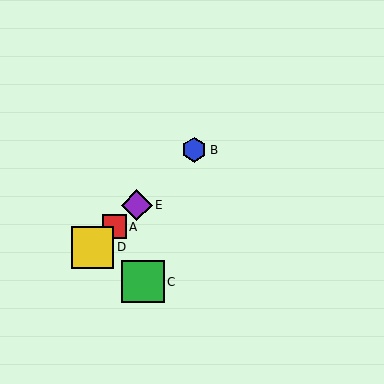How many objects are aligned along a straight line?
4 objects (A, B, D, E) are aligned along a straight line.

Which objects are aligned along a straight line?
Objects A, B, D, E are aligned along a straight line.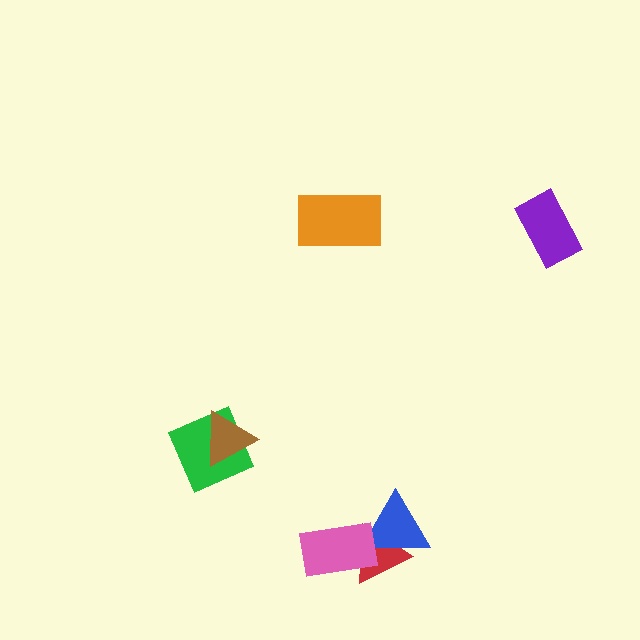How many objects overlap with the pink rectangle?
2 objects overlap with the pink rectangle.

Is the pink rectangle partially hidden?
No, no other shape covers it.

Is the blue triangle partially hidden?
Yes, it is partially covered by another shape.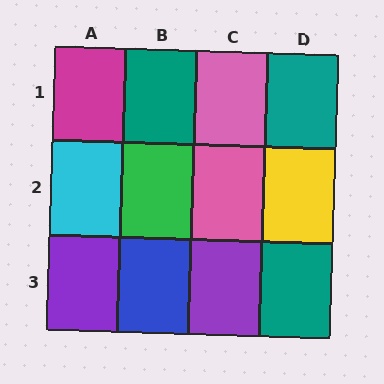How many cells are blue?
1 cell is blue.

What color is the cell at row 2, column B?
Green.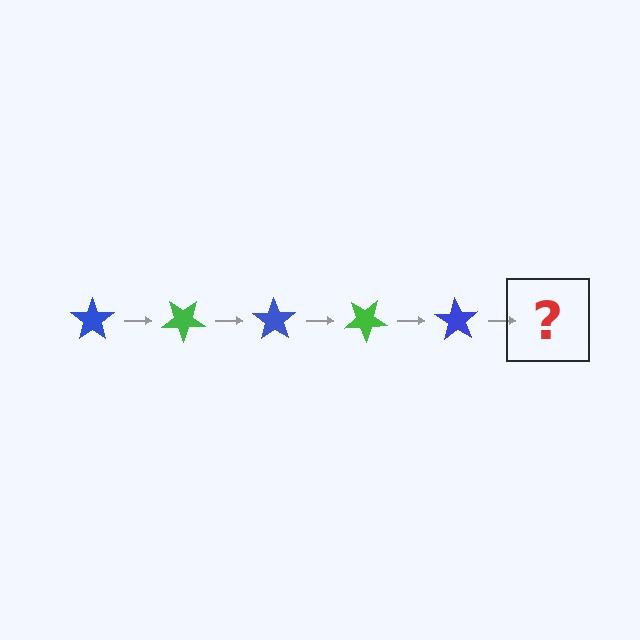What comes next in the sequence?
The next element should be a green star, rotated 175 degrees from the start.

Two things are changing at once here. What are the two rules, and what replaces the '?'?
The two rules are that it rotates 35 degrees each step and the color cycles through blue and green. The '?' should be a green star, rotated 175 degrees from the start.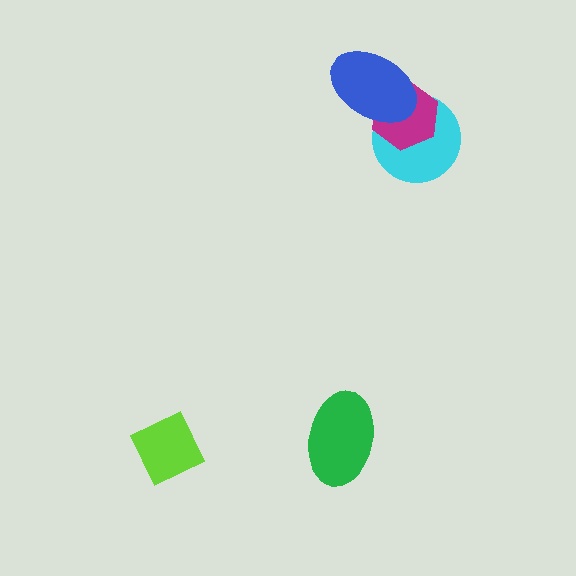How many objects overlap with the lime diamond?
0 objects overlap with the lime diamond.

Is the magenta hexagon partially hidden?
Yes, it is partially covered by another shape.